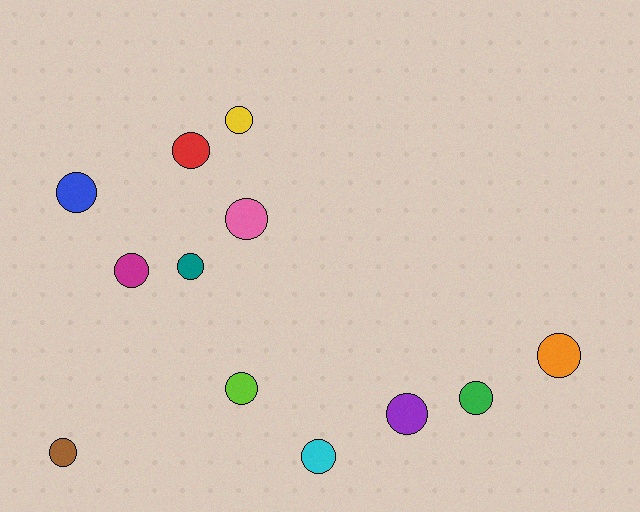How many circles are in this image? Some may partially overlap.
There are 12 circles.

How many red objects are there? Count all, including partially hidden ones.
There is 1 red object.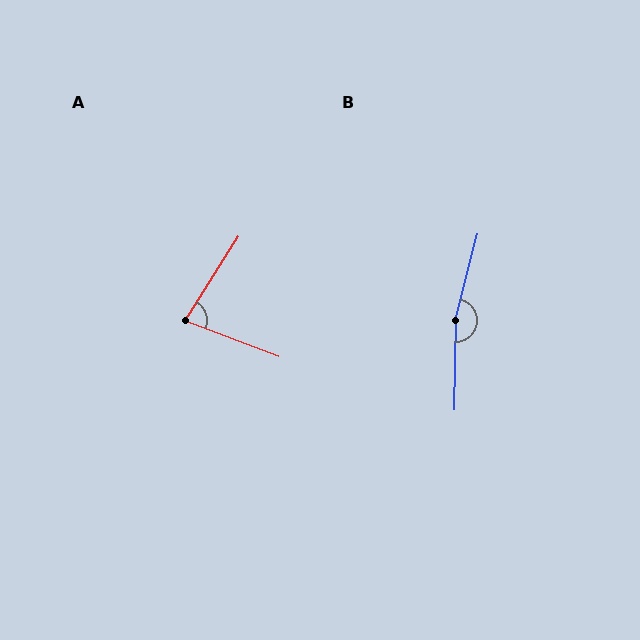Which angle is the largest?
B, at approximately 166 degrees.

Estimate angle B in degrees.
Approximately 166 degrees.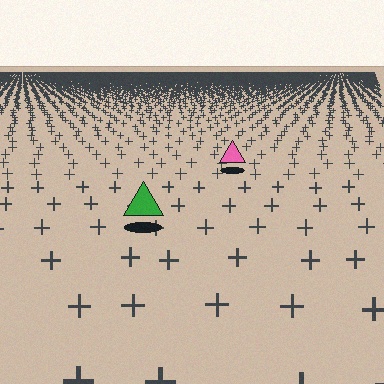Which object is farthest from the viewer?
The pink triangle is farthest from the viewer. It appears smaller and the ground texture around it is denser.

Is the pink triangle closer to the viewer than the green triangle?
No. The green triangle is closer — you can tell from the texture gradient: the ground texture is coarser near it.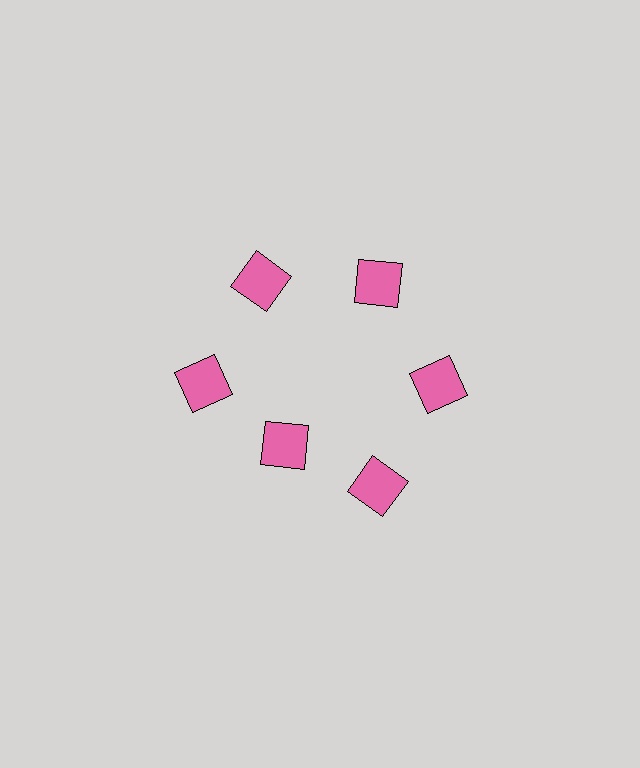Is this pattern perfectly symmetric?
No. The 6 pink squares are arranged in a ring, but one element near the 7 o'clock position is pulled inward toward the center, breaking the 6-fold rotational symmetry.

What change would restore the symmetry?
The symmetry would be restored by moving it outward, back onto the ring so that all 6 squares sit at equal angles and equal distance from the center.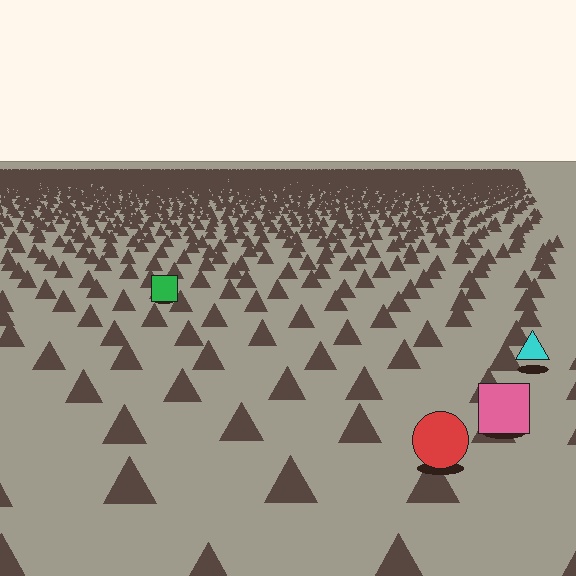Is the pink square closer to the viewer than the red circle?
No. The red circle is closer — you can tell from the texture gradient: the ground texture is coarser near it.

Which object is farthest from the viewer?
The green square is farthest from the viewer. It appears smaller and the ground texture around it is denser.